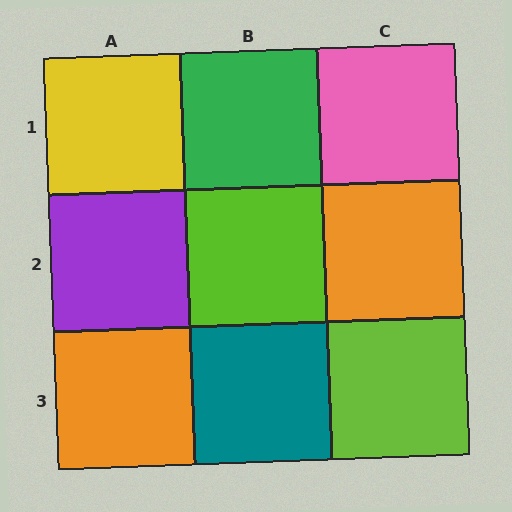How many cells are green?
1 cell is green.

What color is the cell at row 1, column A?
Yellow.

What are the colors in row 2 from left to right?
Purple, lime, orange.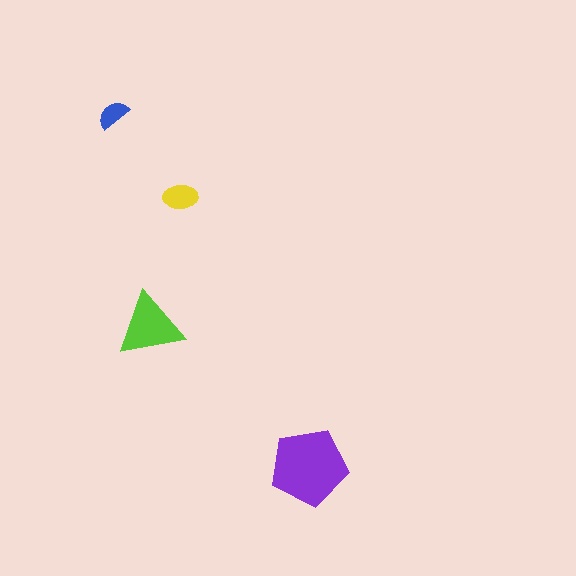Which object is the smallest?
The blue semicircle.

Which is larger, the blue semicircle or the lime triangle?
The lime triangle.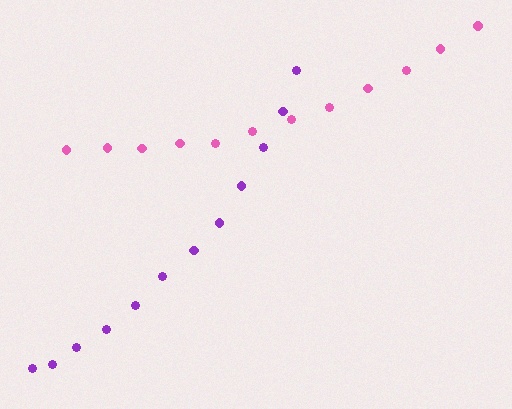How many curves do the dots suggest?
There are 2 distinct paths.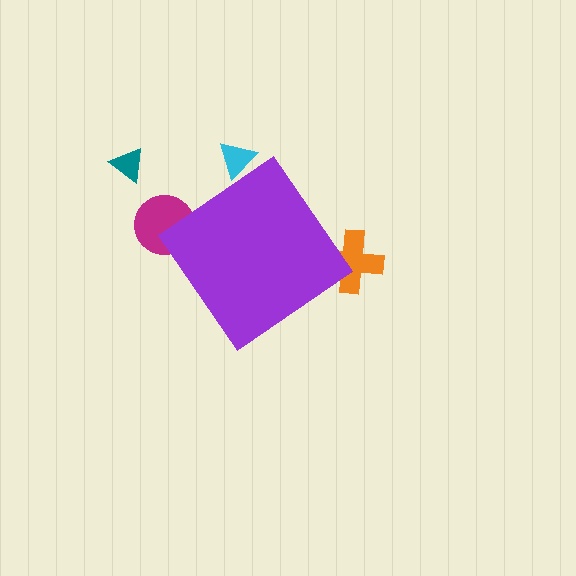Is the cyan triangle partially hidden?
Yes, the cyan triangle is partially hidden behind the purple diamond.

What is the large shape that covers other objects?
A purple diamond.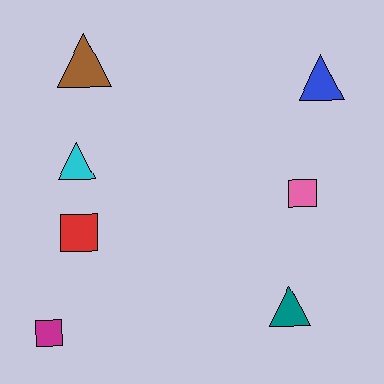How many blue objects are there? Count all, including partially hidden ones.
There is 1 blue object.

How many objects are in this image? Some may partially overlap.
There are 7 objects.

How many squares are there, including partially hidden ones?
There are 3 squares.